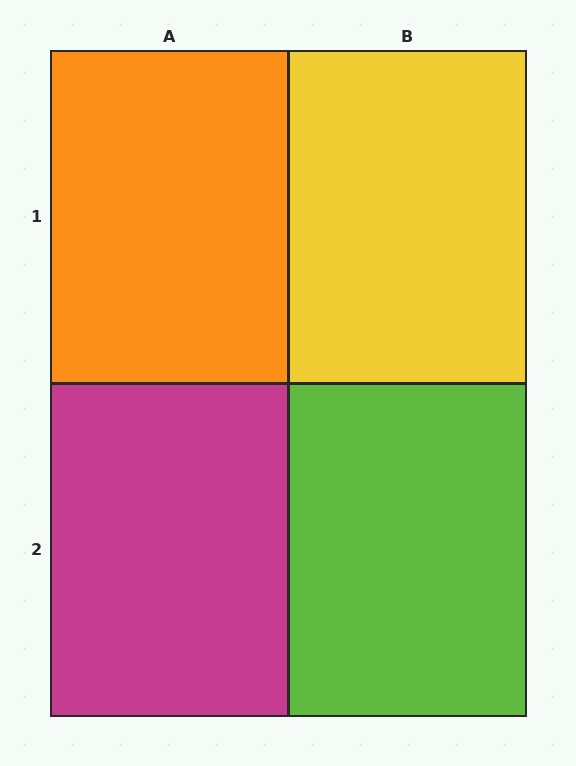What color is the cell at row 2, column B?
Lime.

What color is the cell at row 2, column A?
Magenta.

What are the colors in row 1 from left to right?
Orange, yellow.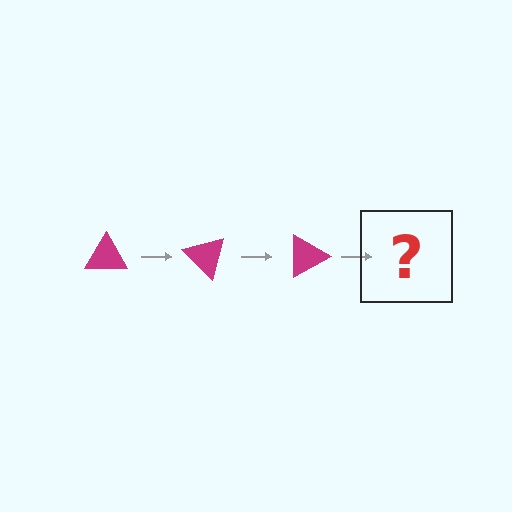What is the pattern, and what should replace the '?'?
The pattern is that the triangle rotates 45 degrees each step. The '?' should be a magenta triangle rotated 135 degrees.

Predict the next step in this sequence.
The next step is a magenta triangle rotated 135 degrees.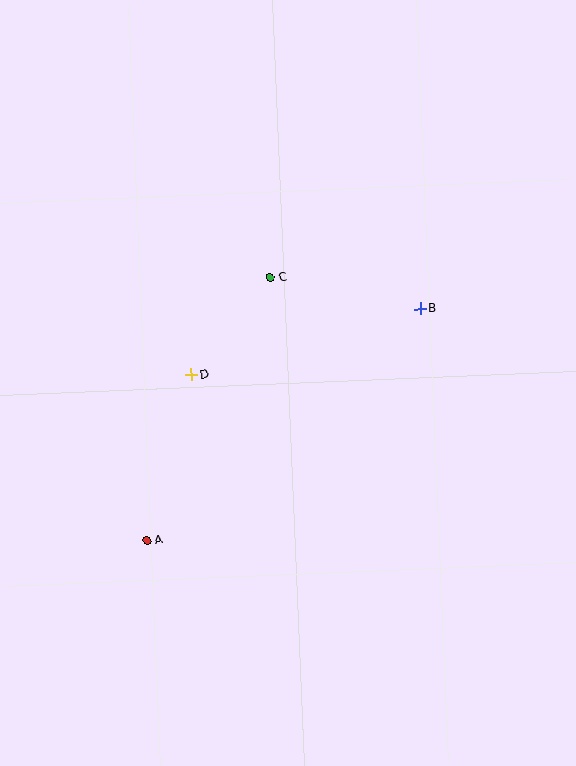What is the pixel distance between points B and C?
The distance between B and C is 153 pixels.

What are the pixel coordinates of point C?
Point C is at (270, 277).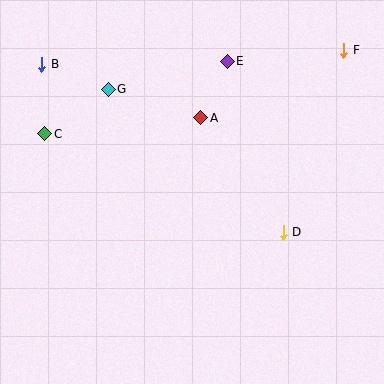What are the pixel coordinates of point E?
Point E is at (227, 61).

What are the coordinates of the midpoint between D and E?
The midpoint between D and E is at (255, 147).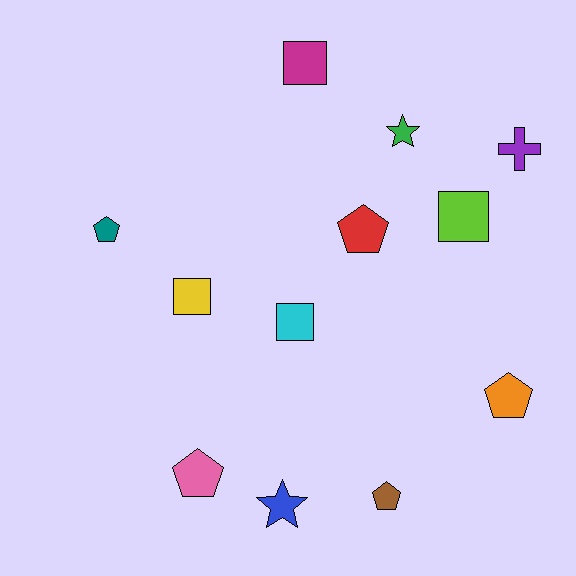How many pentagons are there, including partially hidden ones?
There are 5 pentagons.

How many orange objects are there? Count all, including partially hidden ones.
There is 1 orange object.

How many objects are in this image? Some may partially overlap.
There are 12 objects.